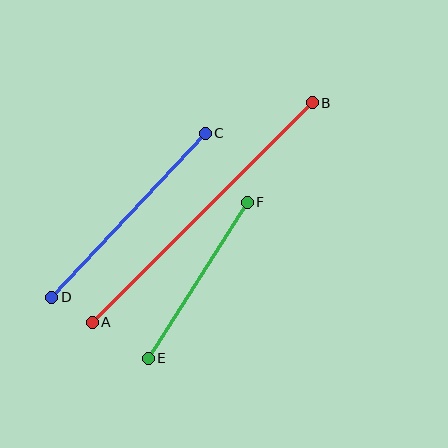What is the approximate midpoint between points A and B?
The midpoint is at approximately (202, 213) pixels.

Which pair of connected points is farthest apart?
Points A and B are farthest apart.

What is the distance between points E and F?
The distance is approximately 185 pixels.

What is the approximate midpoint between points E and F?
The midpoint is at approximately (198, 280) pixels.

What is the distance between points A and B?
The distance is approximately 311 pixels.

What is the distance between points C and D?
The distance is approximately 224 pixels.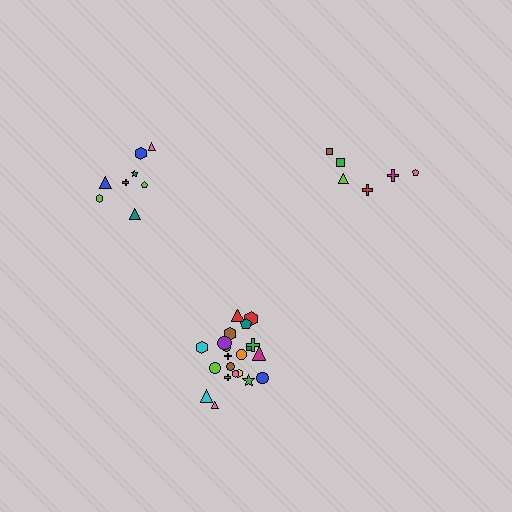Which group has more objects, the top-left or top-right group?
The top-left group.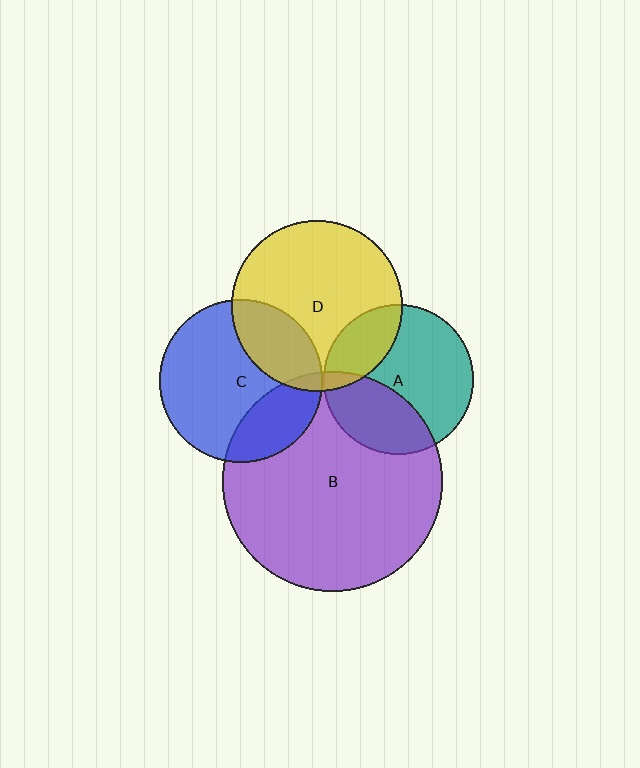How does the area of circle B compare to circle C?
Approximately 1.8 times.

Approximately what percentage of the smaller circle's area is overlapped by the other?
Approximately 25%.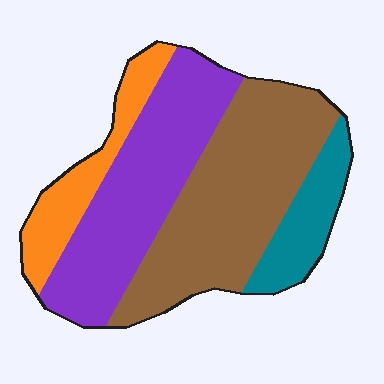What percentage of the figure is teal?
Teal covers around 10% of the figure.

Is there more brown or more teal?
Brown.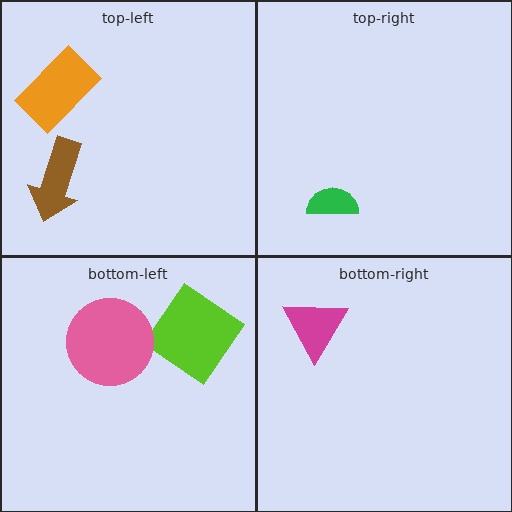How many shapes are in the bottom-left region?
2.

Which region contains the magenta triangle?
The bottom-right region.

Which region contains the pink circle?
The bottom-left region.